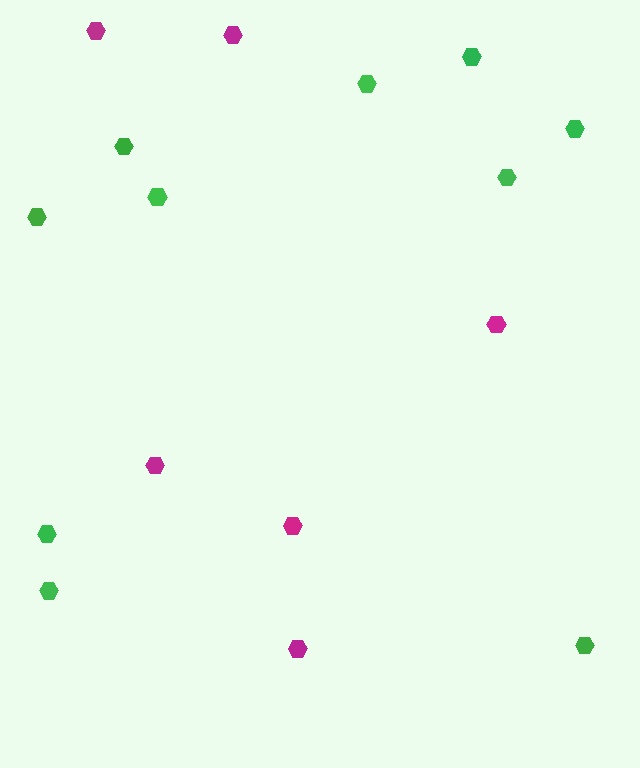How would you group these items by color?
There are 2 groups: one group of green hexagons (10) and one group of magenta hexagons (6).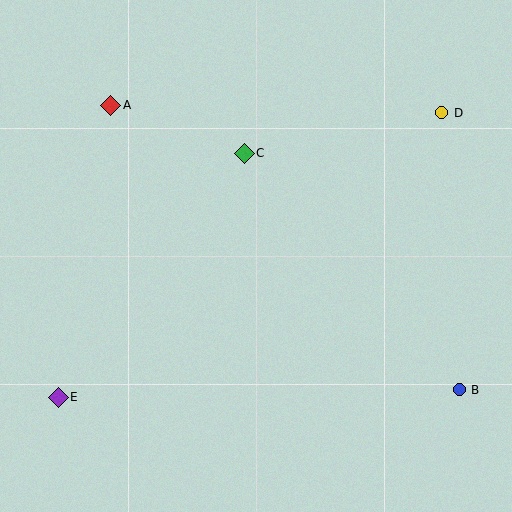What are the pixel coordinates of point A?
Point A is at (111, 105).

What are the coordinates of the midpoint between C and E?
The midpoint between C and E is at (151, 275).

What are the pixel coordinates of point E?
Point E is at (58, 397).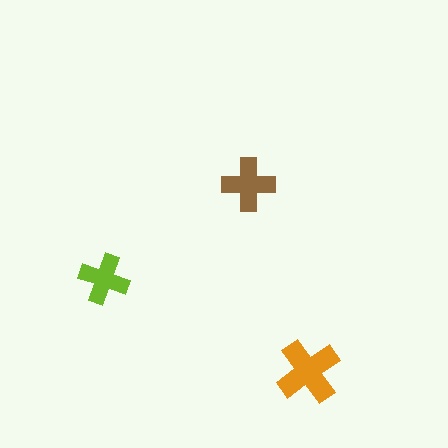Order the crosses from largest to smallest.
the orange one, the brown one, the lime one.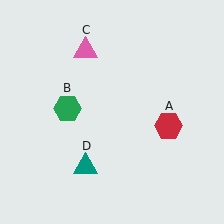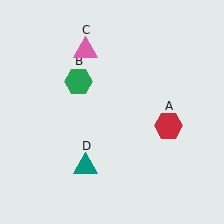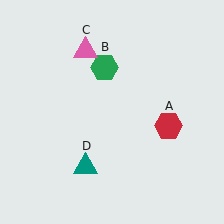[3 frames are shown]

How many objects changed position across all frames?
1 object changed position: green hexagon (object B).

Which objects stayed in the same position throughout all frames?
Red hexagon (object A) and pink triangle (object C) and teal triangle (object D) remained stationary.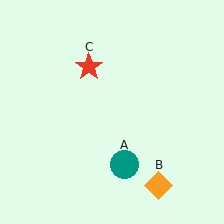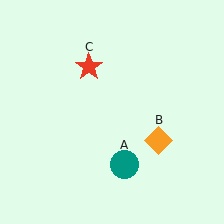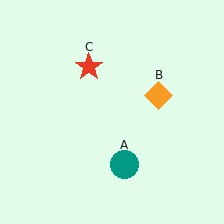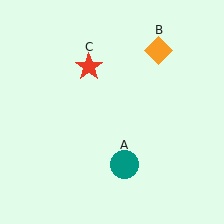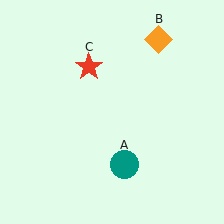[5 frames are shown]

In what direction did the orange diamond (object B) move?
The orange diamond (object B) moved up.